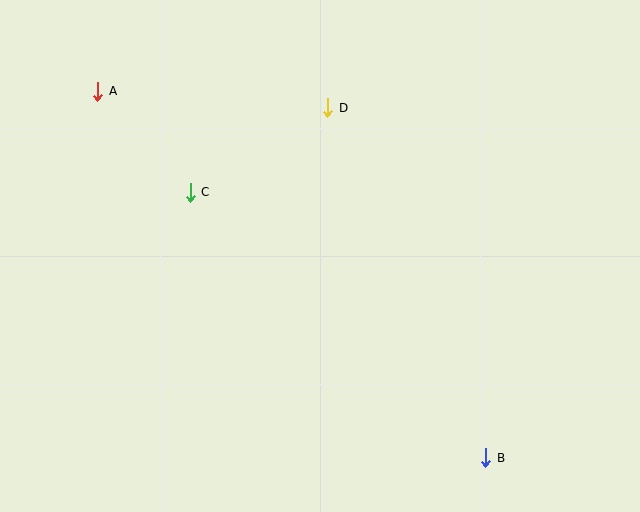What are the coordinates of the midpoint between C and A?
The midpoint between C and A is at (144, 142).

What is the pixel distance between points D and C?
The distance between D and C is 162 pixels.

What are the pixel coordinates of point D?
Point D is at (328, 108).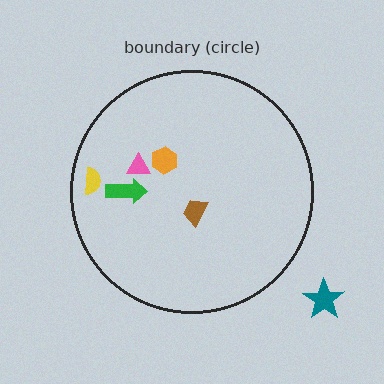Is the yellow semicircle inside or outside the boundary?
Inside.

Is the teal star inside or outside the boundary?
Outside.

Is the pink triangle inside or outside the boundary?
Inside.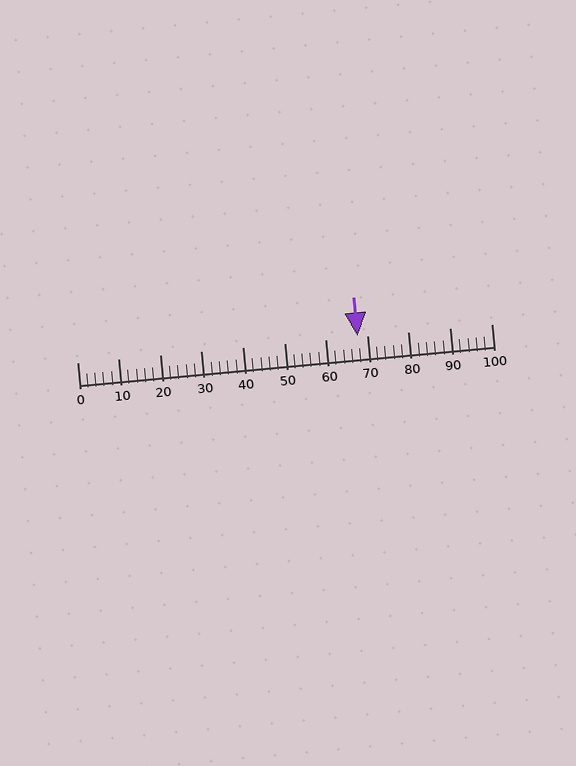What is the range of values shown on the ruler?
The ruler shows values from 0 to 100.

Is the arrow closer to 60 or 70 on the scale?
The arrow is closer to 70.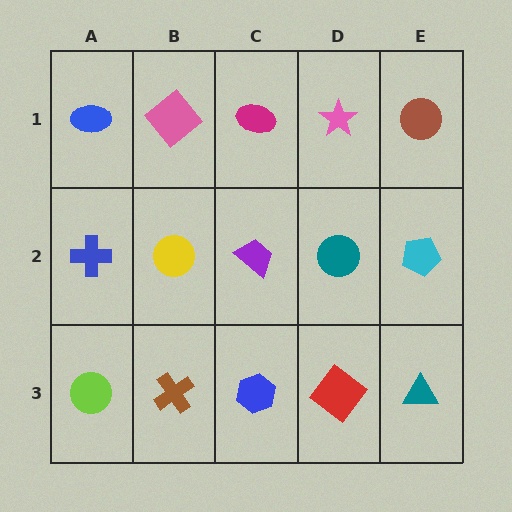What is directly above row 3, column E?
A cyan pentagon.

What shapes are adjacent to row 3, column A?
A blue cross (row 2, column A), a brown cross (row 3, column B).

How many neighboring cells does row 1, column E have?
2.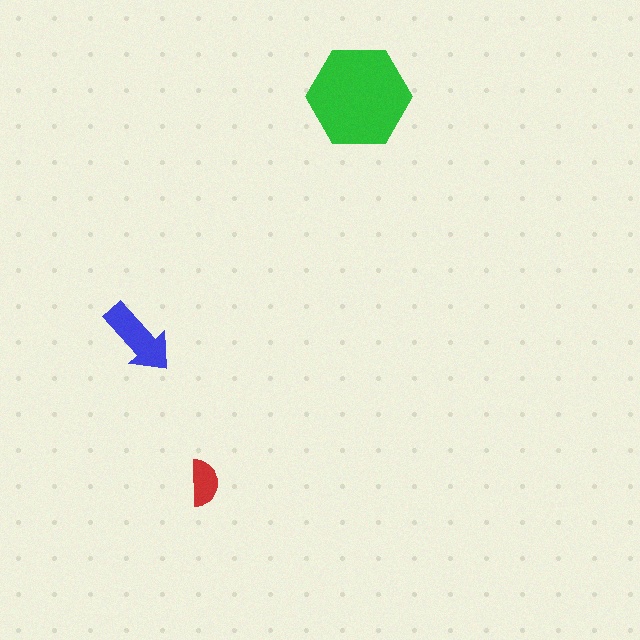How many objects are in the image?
There are 3 objects in the image.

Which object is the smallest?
The red semicircle.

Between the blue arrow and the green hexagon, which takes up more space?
The green hexagon.